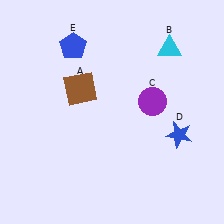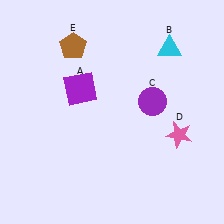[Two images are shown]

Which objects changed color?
A changed from brown to purple. D changed from blue to pink. E changed from blue to brown.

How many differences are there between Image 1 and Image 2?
There are 3 differences between the two images.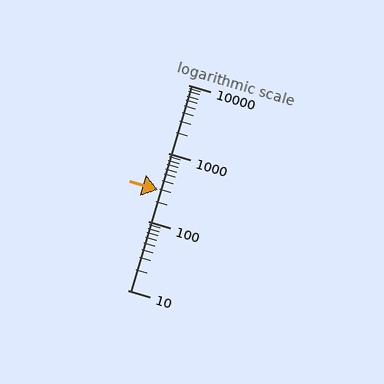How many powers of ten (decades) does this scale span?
The scale spans 3 decades, from 10 to 10000.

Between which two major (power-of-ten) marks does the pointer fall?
The pointer is between 100 and 1000.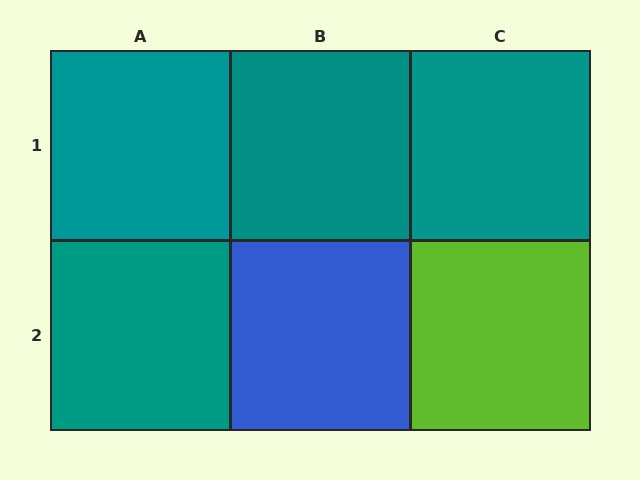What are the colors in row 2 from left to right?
Teal, blue, lime.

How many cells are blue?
1 cell is blue.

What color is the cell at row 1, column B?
Teal.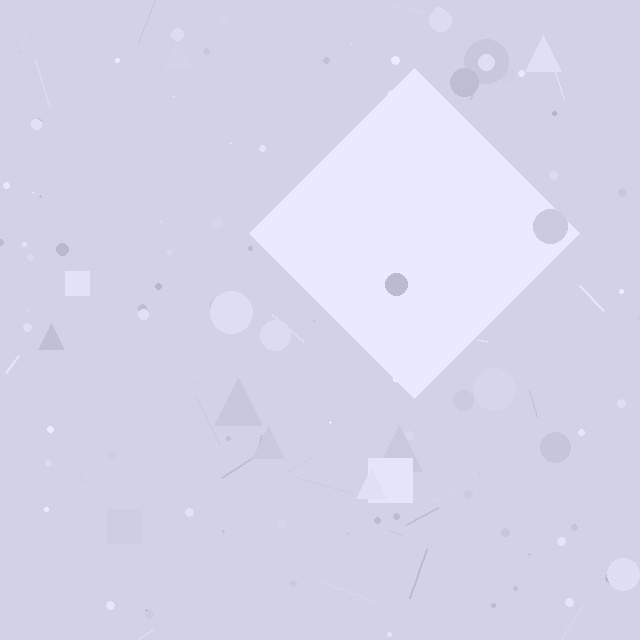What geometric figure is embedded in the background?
A diamond is embedded in the background.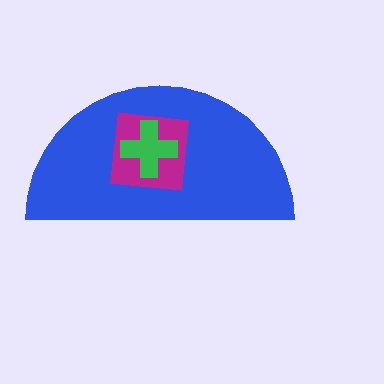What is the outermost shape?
The blue semicircle.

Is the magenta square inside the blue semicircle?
Yes.